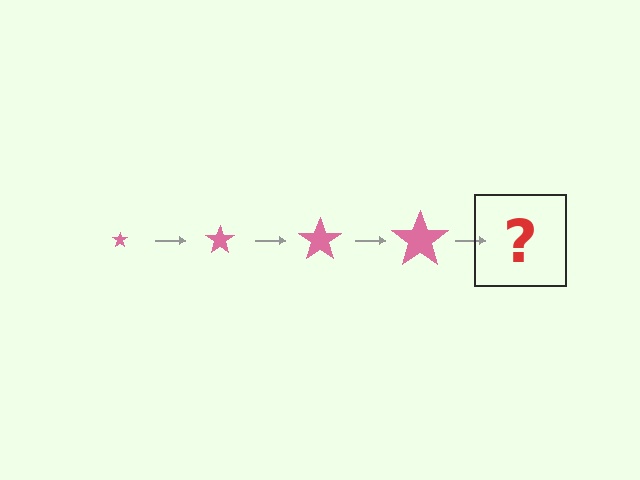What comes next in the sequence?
The next element should be a pink star, larger than the previous one.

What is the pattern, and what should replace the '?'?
The pattern is that the star gets progressively larger each step. The '?' should be a pink star, larger than the previous one.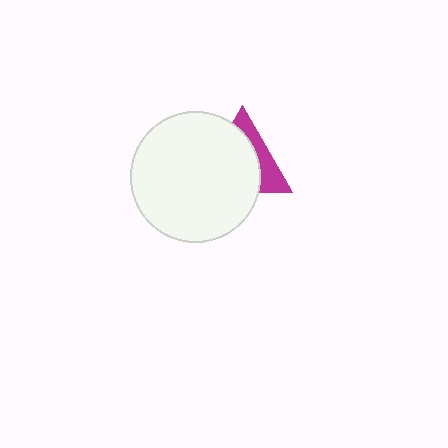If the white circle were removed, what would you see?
You would see the complete magenta triangle.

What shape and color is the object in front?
The object in front is a white circle.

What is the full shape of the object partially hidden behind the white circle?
The partially hidden object is a magenta triangle.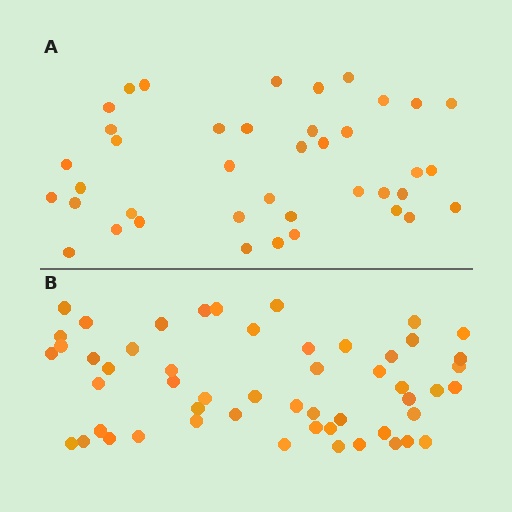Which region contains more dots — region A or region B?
Region B (the bottom region) has more dots.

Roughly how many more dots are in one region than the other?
Region B has approximately 15 more dots than region A.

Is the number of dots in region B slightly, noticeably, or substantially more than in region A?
Region B has noticeably more, but not dramatically so. The ratio is roughly 1.3 to 1.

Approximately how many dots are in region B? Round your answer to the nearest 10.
About 50 dots. (The exact count is 53, which rounds to 50.)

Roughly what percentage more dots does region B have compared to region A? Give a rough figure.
About 30% more.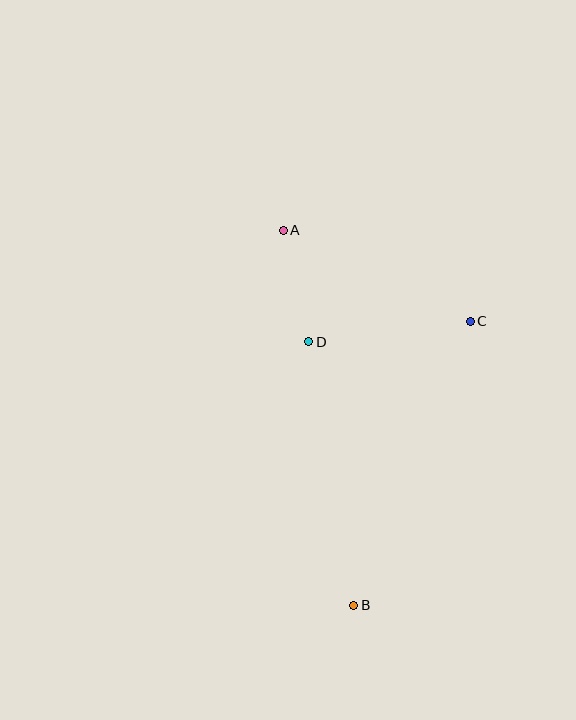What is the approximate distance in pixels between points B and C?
The distance between B and C is approximately 307 pixels.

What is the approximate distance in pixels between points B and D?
The distance between B and D is approximately 267 pixels.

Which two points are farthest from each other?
Points A and B are farthest from each other.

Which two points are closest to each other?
Points A and D are closest to each other.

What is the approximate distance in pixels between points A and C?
The distance between A and C is approximately 208 pixels.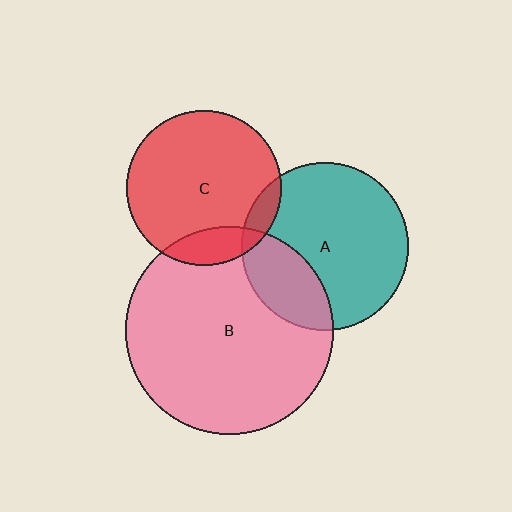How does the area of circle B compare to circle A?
Approximately 1.5 times.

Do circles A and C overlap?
Yes.